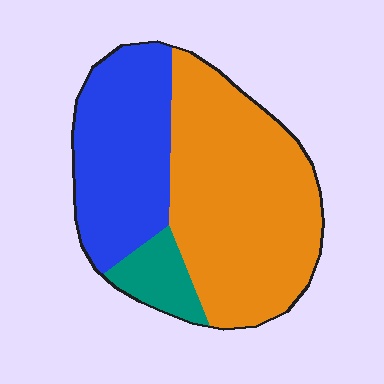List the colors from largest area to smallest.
From largest to smallest: orange, blue, teal.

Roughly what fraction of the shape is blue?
Blue takes up about one third (1/3) of the shape.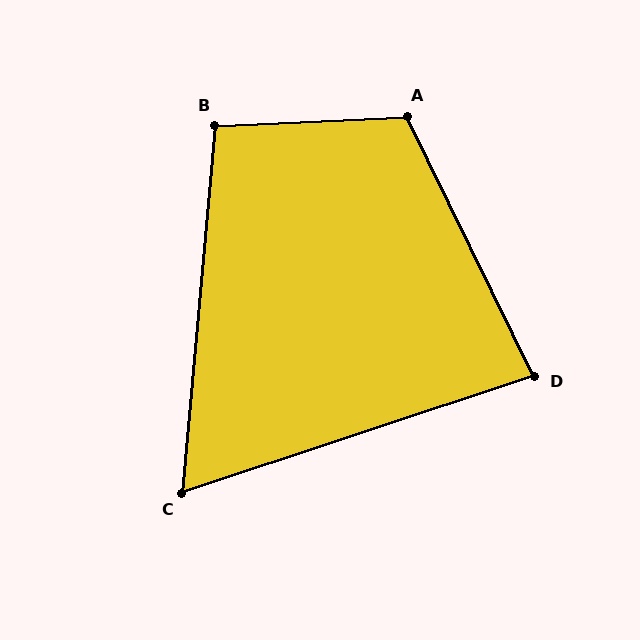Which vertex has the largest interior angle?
A, at approximately 113 degrees.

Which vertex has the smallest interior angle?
C, at approximately 67 degrees.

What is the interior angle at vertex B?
Approximately 98 degrees (obtuse).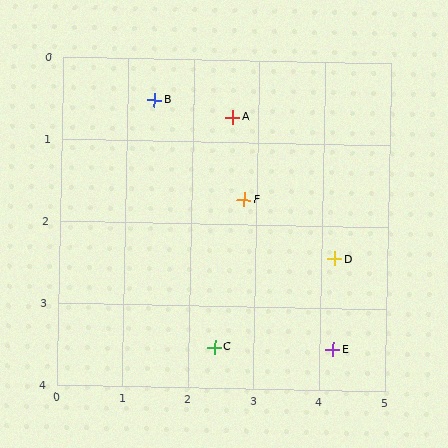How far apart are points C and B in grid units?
Points C and B are about 3.2 grid units apart.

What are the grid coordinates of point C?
Point C is at approximately (2.4, 3.5).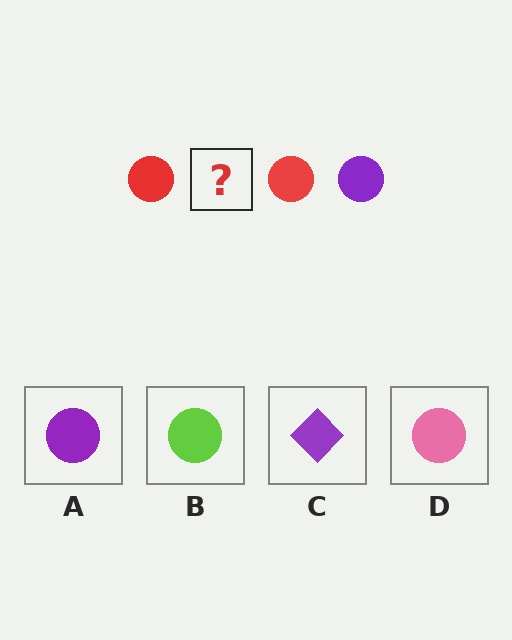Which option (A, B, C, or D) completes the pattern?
A.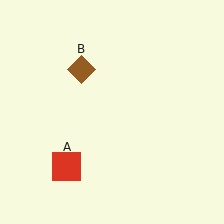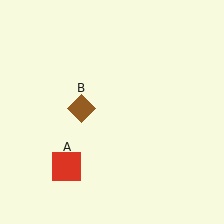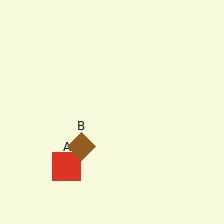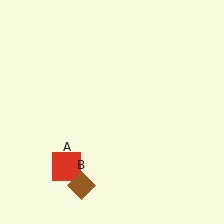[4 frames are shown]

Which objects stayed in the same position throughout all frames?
Red square (object A) remained stationary.